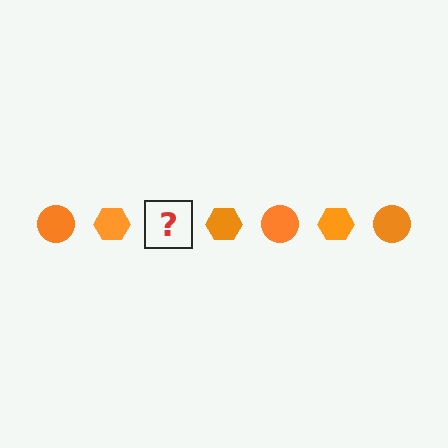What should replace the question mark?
The question mark should be replaced with an orange circle.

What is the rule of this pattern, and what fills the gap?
The rule is that the pattern cycles through circle, hexagon shapes in orange. The gap should be filled with an orange circle.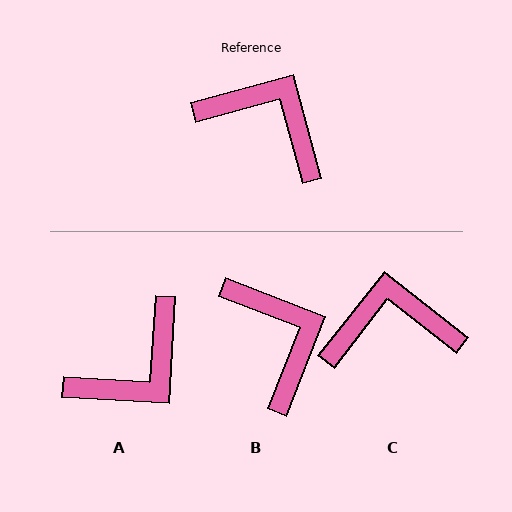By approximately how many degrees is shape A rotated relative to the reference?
Approximately 109 degrees clockwise.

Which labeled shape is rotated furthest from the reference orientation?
A, about 109 degrees away.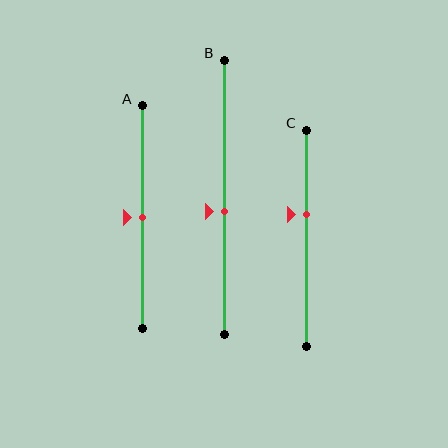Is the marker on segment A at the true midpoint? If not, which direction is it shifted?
Yes, the marker on segment A is at the true midpoint.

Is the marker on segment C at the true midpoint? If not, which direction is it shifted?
No, the marker on segment C is shifted upward by about 11% of the segment length.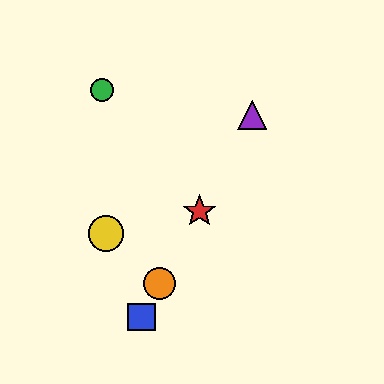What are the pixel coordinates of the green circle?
The green circle is at (102, 90).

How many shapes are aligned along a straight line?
4 shapes (the red star, the blue square, the purple triangle, the orange circle) are aligned along a straight line.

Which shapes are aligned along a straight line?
The red star, the blue square, the purple triangle, the orange circle are aligned along a straight line.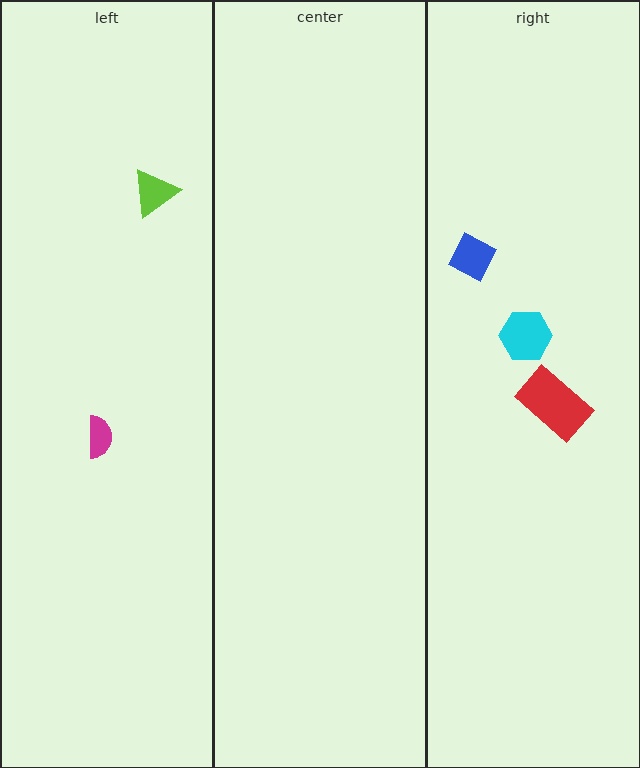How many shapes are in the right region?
3.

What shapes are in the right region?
The red rectangle, the cyan hexagon, the blue diamond.